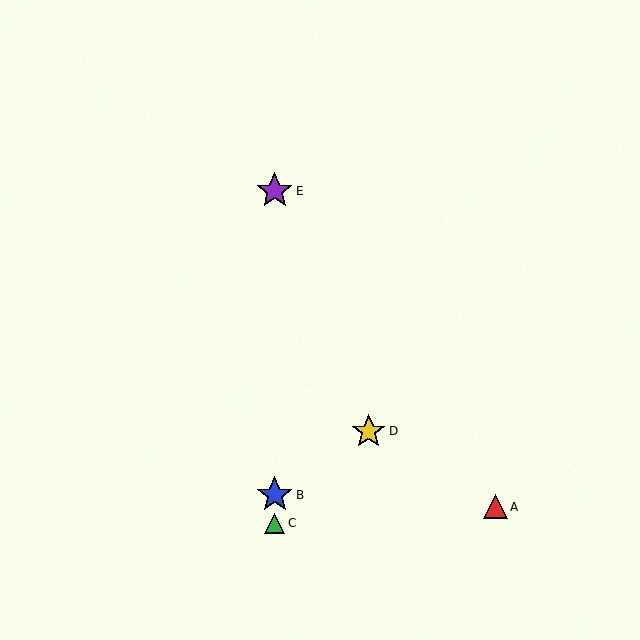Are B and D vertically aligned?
No, B is at x≈275 and D is at x≈369.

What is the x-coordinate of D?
Object D is at x≈369.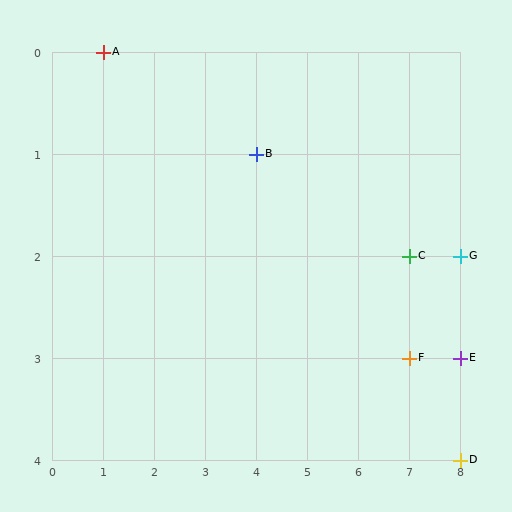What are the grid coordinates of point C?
Point C is at grid coordinates (7, 2).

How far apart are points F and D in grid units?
Points F and D are 1 column and 1 row apart (about 1.4 grid units diagonally).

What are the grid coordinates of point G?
Point G is at grid coordinates (8, 2).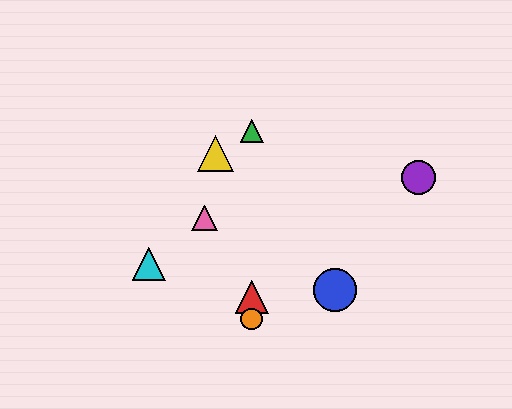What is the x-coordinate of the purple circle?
The purple circle is at x≈418.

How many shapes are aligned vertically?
3 shapes (the red triangle, the green triangle, the orange circle) are aligned vertically.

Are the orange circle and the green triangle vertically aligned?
Yes, both are at x≈252.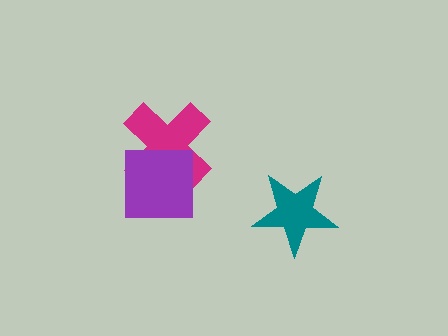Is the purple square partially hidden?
No, no other shape covers it.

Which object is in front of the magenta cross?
The purple square is in front of the magenta cross.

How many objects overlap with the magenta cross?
1 object overlaps with the magenta cross.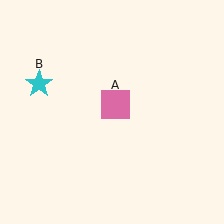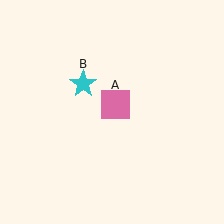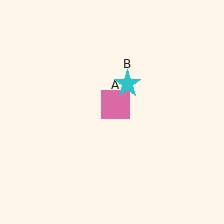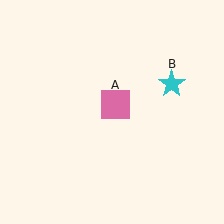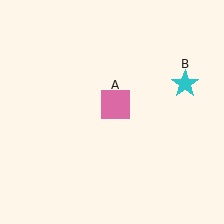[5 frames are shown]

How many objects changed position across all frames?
1 object changed position: cyan star (object B).